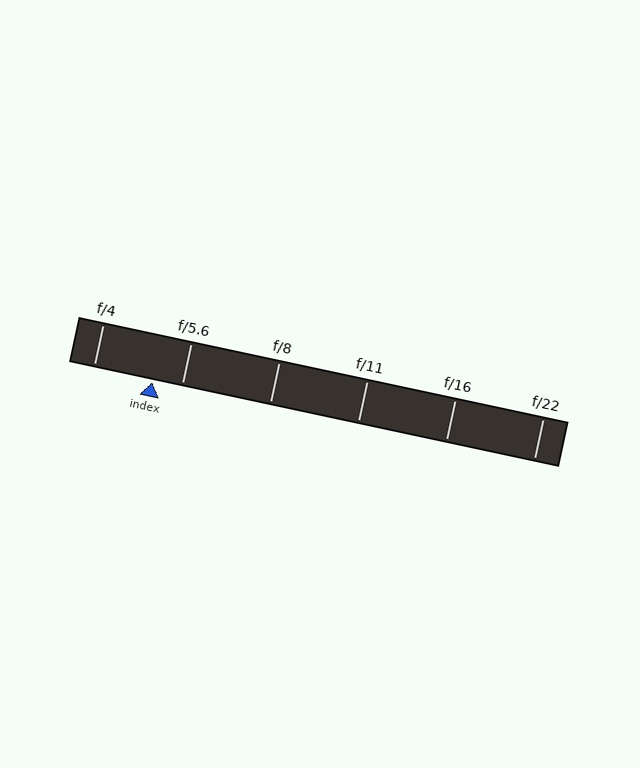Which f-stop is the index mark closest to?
The index mark is closest to f/5.6.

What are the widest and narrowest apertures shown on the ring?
The widest aperture shown is f/4 and the narrowest is f/22.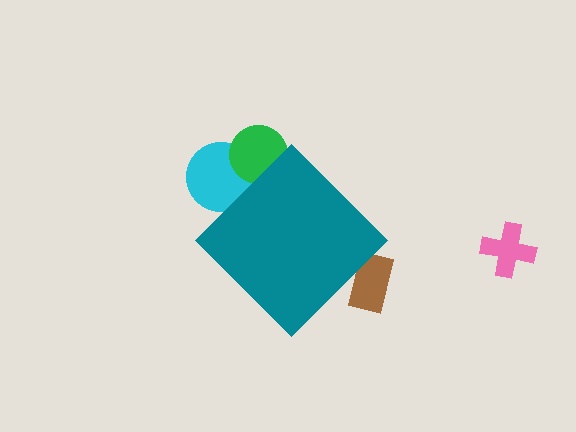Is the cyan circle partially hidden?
Yes, the cyan circle is partially hidden behind the teal diamond.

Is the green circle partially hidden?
Yes, the green circle is partially hidden behind the teal diamond.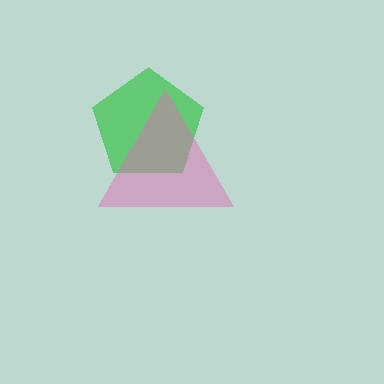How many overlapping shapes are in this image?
There are 2 overlapping shapes in the image.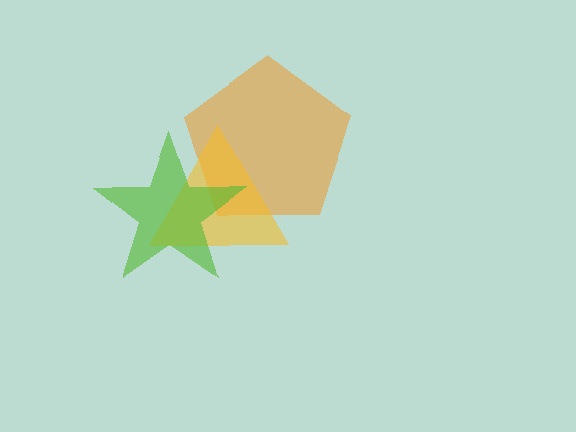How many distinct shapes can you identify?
There are 3 distinct shapes: an orange pentagon, a yellow triangle, a lime star.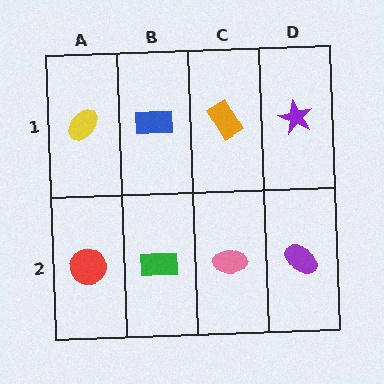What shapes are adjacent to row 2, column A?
A yellow ellipse (row 1, column A), a green rectangle (row 2, column B).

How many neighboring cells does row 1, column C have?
3.